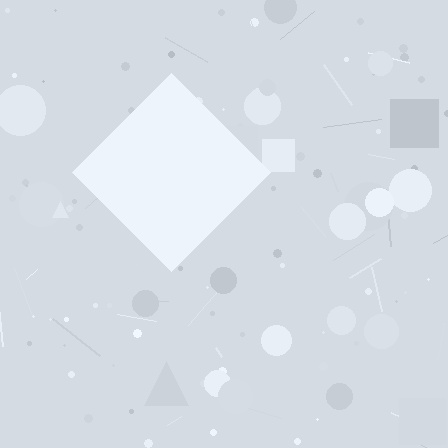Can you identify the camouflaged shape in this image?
The camouflaged shape is a diamond.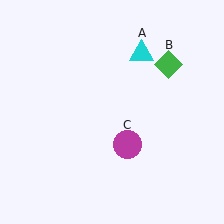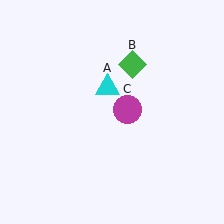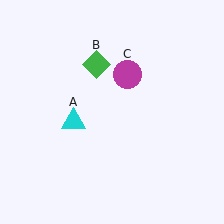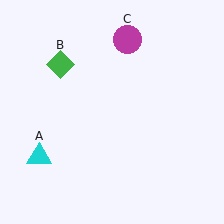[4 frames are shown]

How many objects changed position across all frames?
3 objects changed position: cyan triangle (object A), green diamond (object B), magenta circle (object C).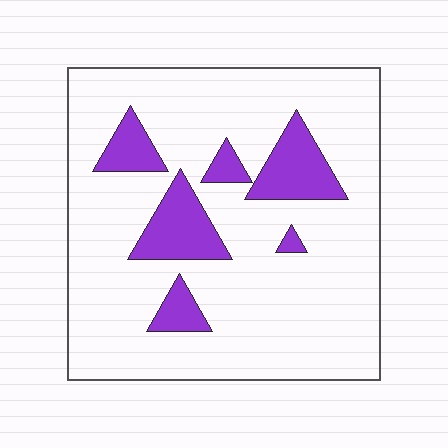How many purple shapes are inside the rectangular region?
6.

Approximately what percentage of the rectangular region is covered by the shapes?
Approximately 15%.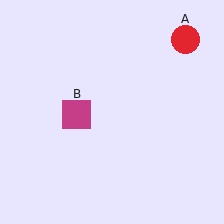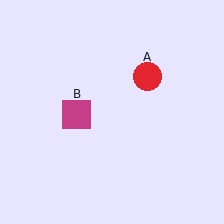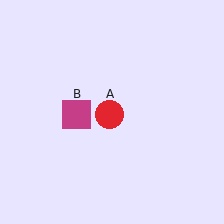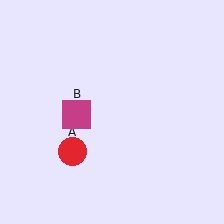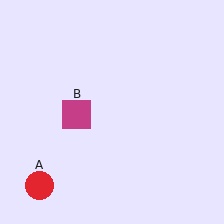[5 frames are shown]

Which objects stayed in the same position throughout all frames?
Magenta square (object B) remained stationary.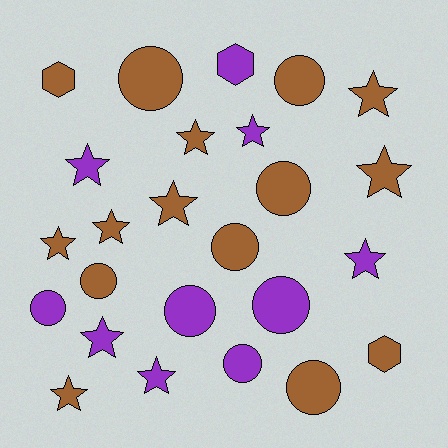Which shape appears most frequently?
Star, with 12 objects.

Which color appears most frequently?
Brown, with 15 objects.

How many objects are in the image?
There are 25 objects.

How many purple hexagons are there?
There is 1 purple hexagon.